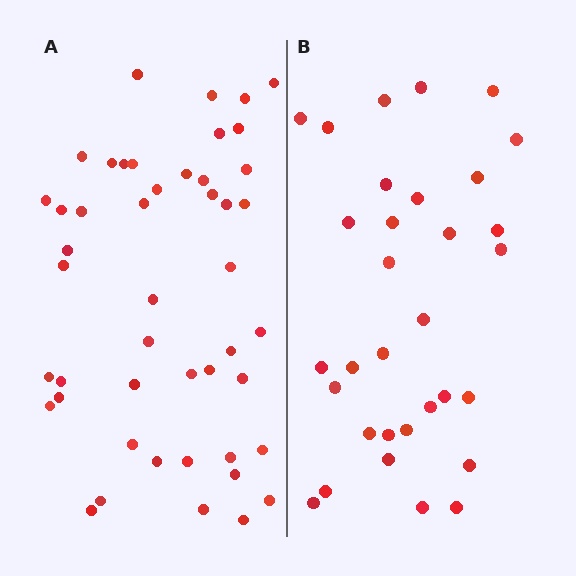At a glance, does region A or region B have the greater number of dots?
Region A (the left region) has more dots.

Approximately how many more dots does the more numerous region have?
Region A has approximately 15 more dots than region B.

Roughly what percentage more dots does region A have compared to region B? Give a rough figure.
About 45% more.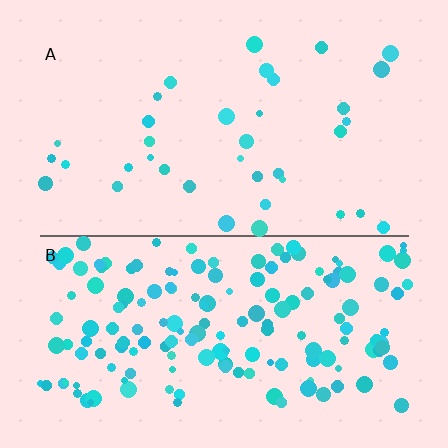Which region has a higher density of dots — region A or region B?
B (the bottom).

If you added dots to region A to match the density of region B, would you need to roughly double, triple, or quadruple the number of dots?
Approximately quadruple.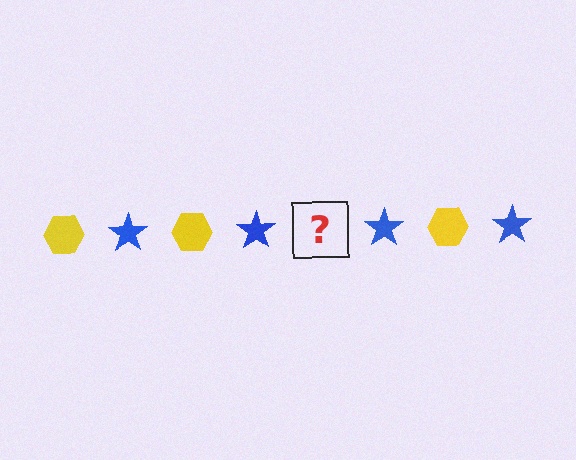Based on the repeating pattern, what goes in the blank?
The blank should be a yellow hexagon.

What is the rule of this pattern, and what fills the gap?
The rule is that the pattern alternates between yellow hexagon and blue star. The gap should be filled with a yellow hexagon.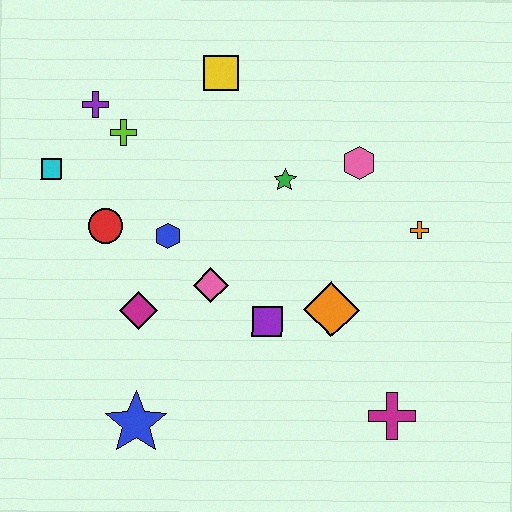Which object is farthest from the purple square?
The purple cross is farthest from the purple square.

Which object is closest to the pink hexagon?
The green star is closest to the pink hexagon.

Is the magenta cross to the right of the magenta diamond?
Yes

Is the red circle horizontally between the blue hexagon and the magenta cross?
No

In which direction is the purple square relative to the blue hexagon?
The purple square is to the right of the blue hexagon.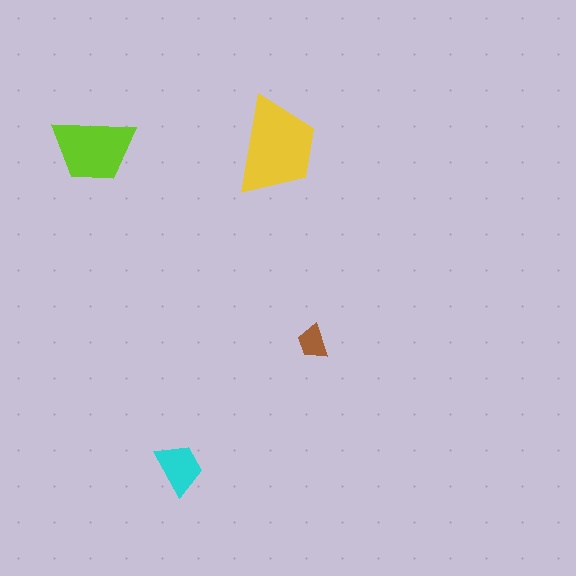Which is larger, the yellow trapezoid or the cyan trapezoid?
The yellow one.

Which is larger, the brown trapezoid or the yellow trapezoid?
The yellow one.